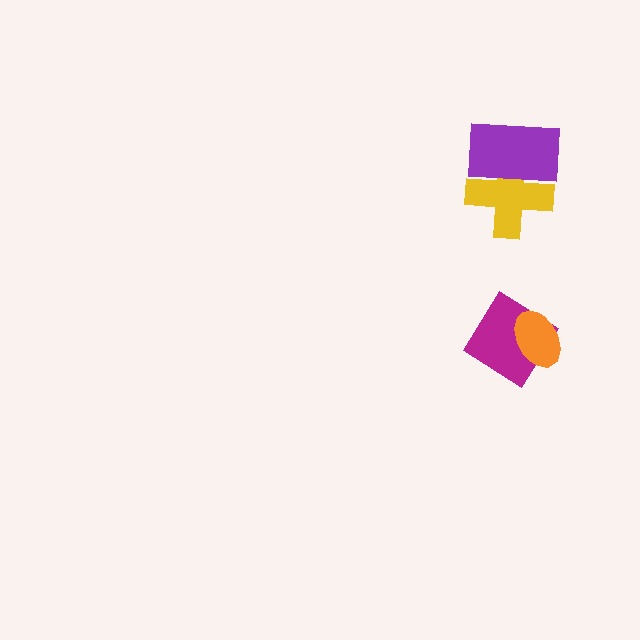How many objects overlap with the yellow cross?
1 object overlaps with the yellow cross.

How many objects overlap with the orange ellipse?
1 object overlaps with the orange ellipse.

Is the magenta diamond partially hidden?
Yes, it is partially covered by another shape.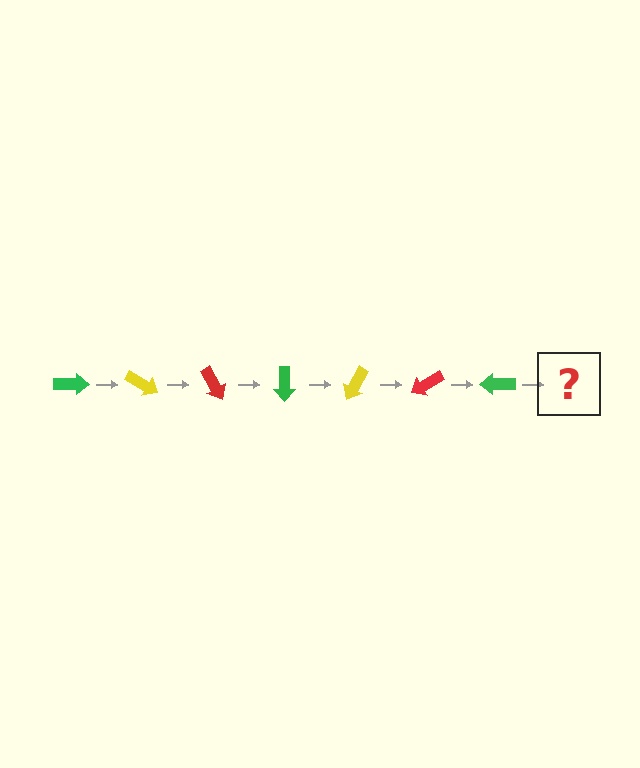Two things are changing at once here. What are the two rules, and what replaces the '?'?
The two rules are that it rotates 30 degrees each step and the color cycles through green, yellow, and red. The '?' should be a yellow arrow, rotated 210 degrees from the start.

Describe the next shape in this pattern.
It should be a yellow arrow, rotated 210 degrees from the start.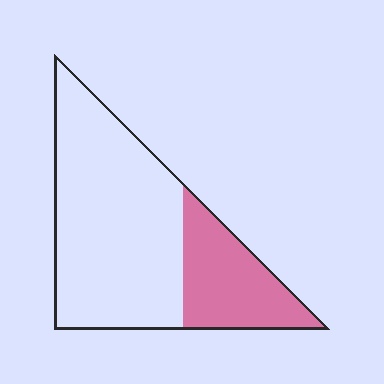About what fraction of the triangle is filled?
About one quarter (1/4).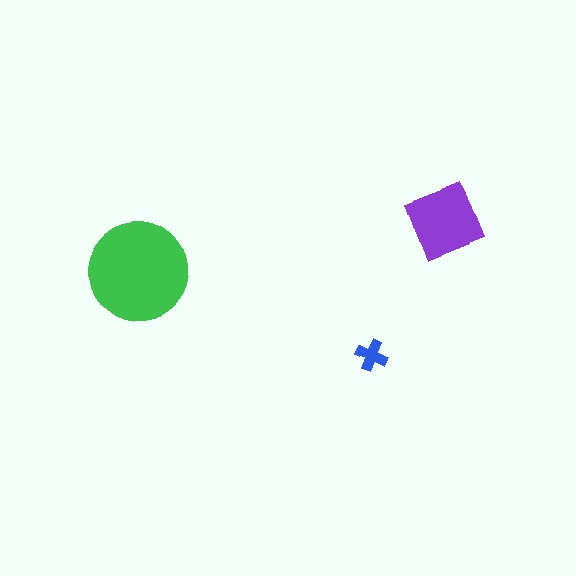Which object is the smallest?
The blue cross.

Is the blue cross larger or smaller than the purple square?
Smaller.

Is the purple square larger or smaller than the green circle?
Smaller.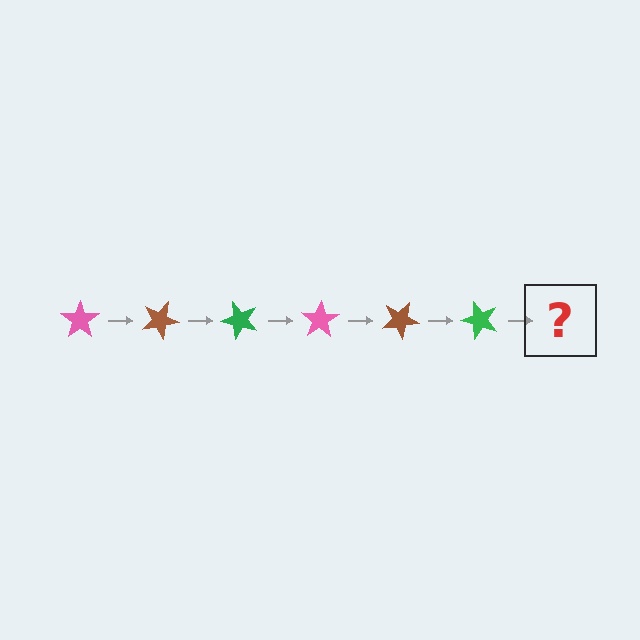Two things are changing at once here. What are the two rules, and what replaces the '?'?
The two rules are that it rotates 25 degrees each step and the color cycles through pink, brown, and green. The '?' should be a pink star, rotated 150 degrees from the start.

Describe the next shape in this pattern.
It should be a pink star, rotated 150 degrees from the start.